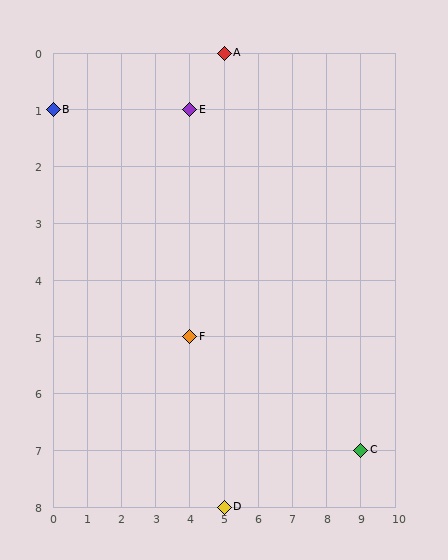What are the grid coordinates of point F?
Point F is at grid coordinates (4, 5).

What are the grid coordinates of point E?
Point E is at grid coordinates (4, 1).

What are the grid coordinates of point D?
Point D is at grid coordinates (5, 8).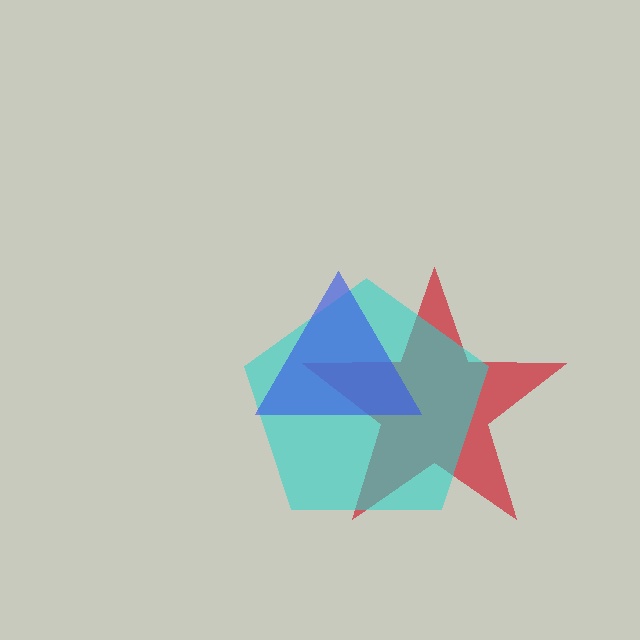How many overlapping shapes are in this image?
There are 3 overlapping shapes in the image.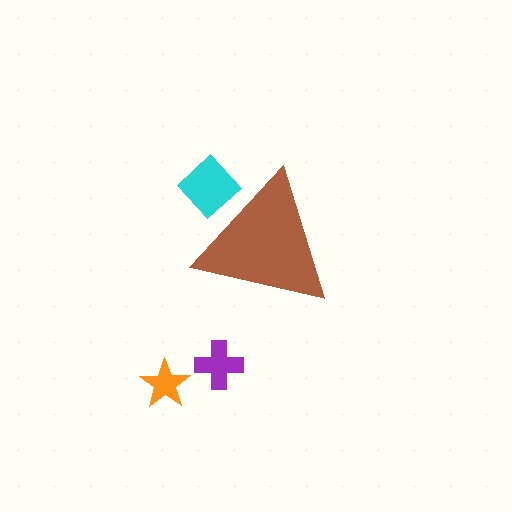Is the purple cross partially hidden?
No, the purple cross is fully visible.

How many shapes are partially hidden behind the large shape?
1 shape is partially hidden.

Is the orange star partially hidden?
No, the orange star is fully visible.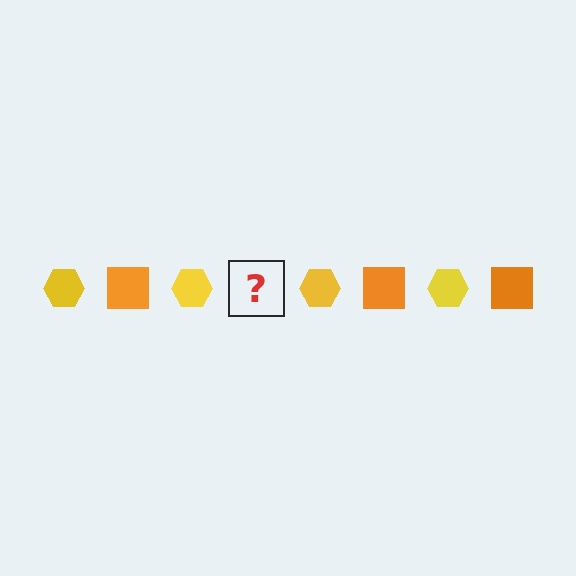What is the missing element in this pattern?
The missing element is an orange square.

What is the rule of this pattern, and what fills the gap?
The rule is that the pattern alternates between yellow hexagon and orange square. The gap should be filled with an orange square.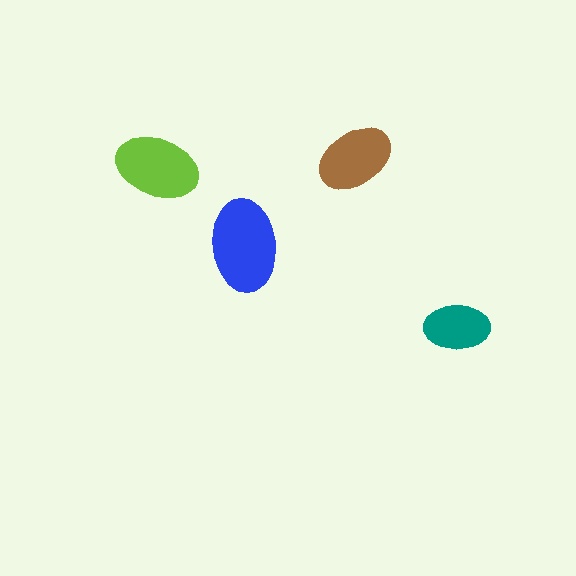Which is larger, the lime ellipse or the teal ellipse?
The lime one.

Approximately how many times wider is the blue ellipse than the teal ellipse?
About 1.5 times wider.